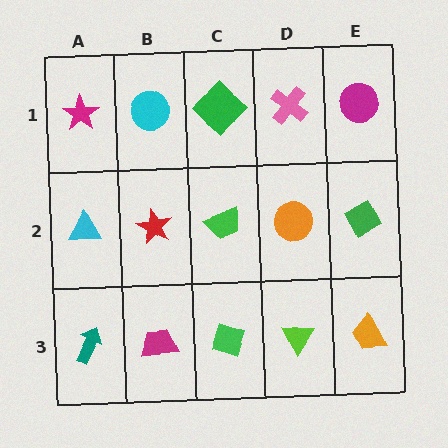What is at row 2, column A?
A cyan triangle.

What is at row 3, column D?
A lime triangle.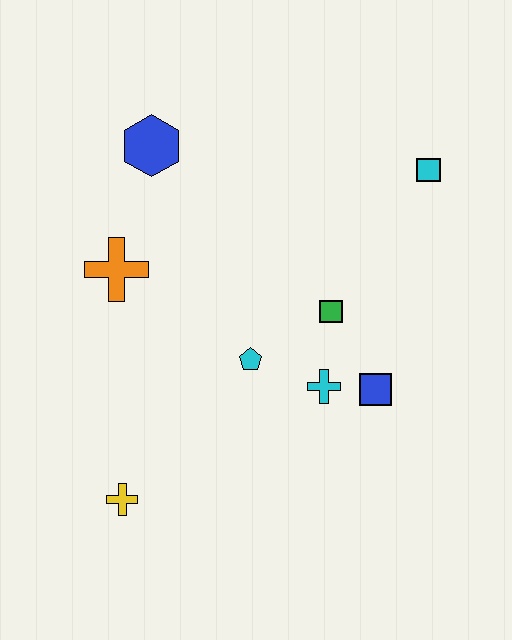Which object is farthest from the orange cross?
The cyan square is farthest from the orange cross.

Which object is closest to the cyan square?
The green square is closest to the cyan square.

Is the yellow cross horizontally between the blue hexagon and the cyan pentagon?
No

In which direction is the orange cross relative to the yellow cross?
The orange cross is above the yellow cross.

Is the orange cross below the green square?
No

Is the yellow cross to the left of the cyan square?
Yes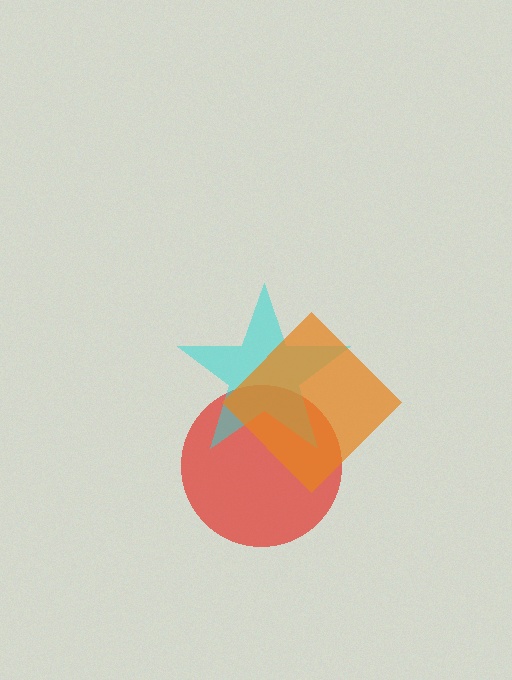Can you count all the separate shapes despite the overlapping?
Yes, there are 3 separate shapes.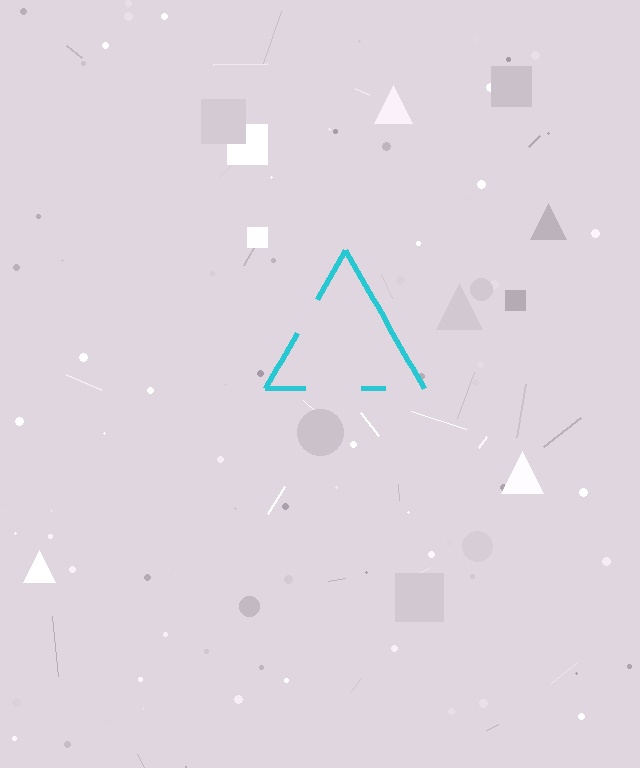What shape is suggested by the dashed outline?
The dashed outline suggests a triangle.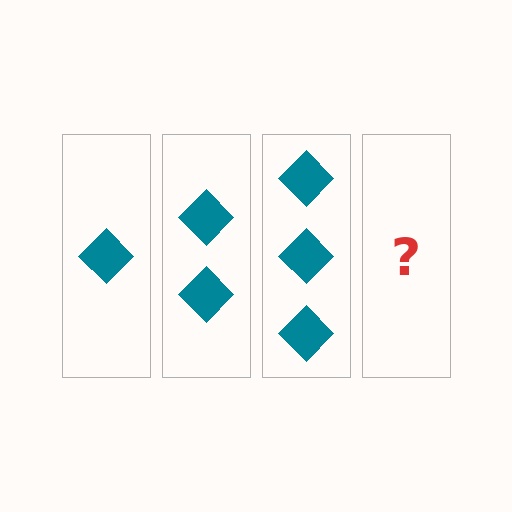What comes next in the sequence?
The next element should be 4 diamonds.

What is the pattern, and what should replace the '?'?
The pattern is that each step adds one more diamond. The '?' should be 4 diamonds.